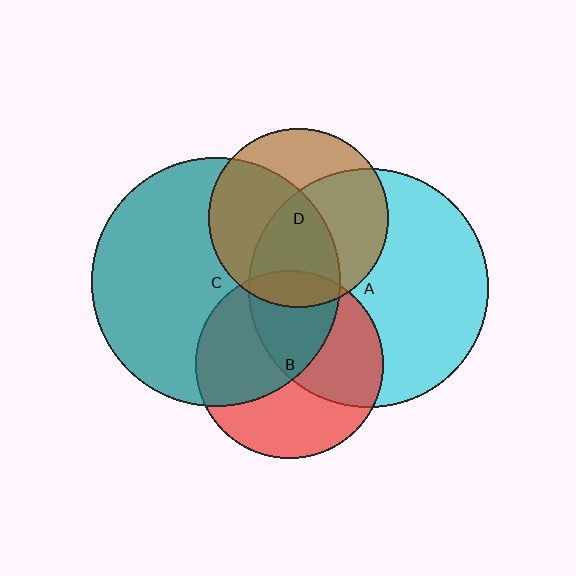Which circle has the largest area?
Circle C (teal).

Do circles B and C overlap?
Yes.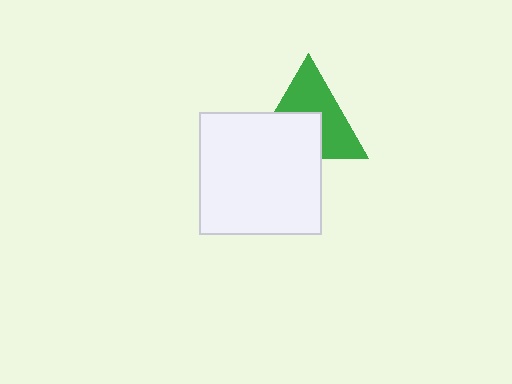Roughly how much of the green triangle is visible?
About half of it is visible (roughly 55%).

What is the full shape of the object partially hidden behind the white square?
The partially hidden object is a green triangle.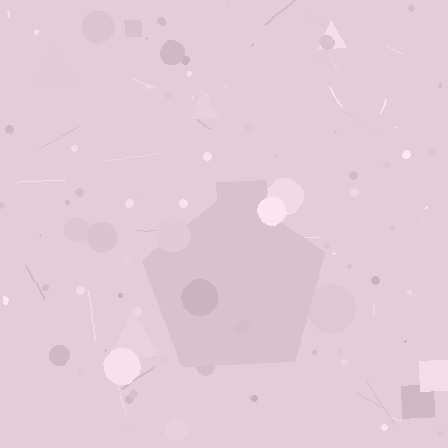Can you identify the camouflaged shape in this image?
The camouflaged shape is a pentagon.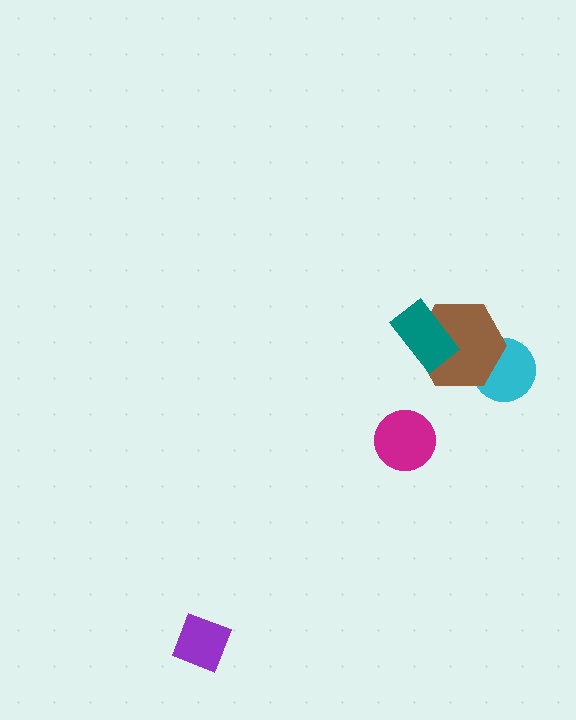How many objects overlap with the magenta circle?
0 objects overlap with the magenta circle.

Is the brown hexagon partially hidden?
Yes, it is partially covered by another shape.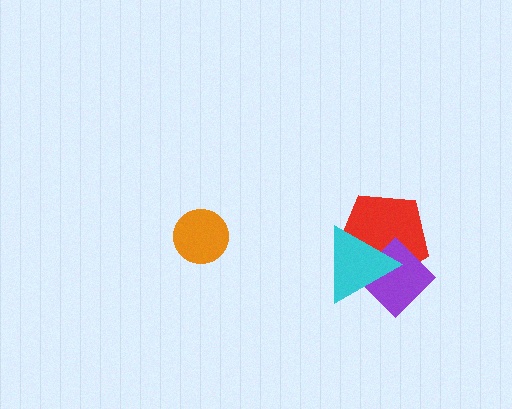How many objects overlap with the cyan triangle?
2 objects overlap with the cyan triangle.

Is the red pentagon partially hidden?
Yes, it is partially covered by another shape.